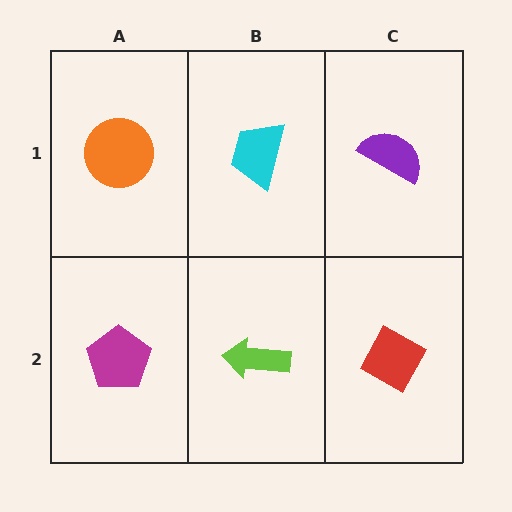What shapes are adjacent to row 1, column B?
A lime arrow (row 2, column B), an orange circle (row 1, column A), a purple semicircle (row 1, column C).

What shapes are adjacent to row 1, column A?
A magenta pentagon (row 2, column A), a cyan trapezoid (row 1, column B).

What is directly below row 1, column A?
A magenta pentagon.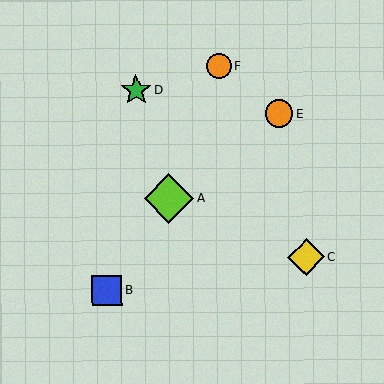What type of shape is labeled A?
Shape A is a lime diamond.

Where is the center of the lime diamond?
The center of the lime diamond is at (169, 199).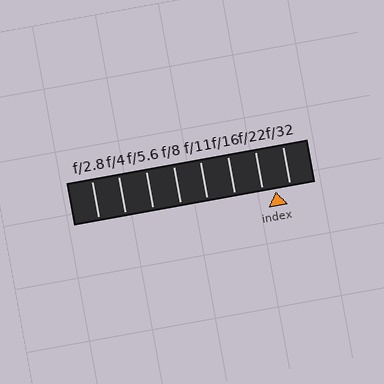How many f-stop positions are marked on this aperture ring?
There are 8 f-stop positions marked.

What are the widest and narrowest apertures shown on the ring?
The widest aperture shown is f/2.8 and the narrowest is f/32.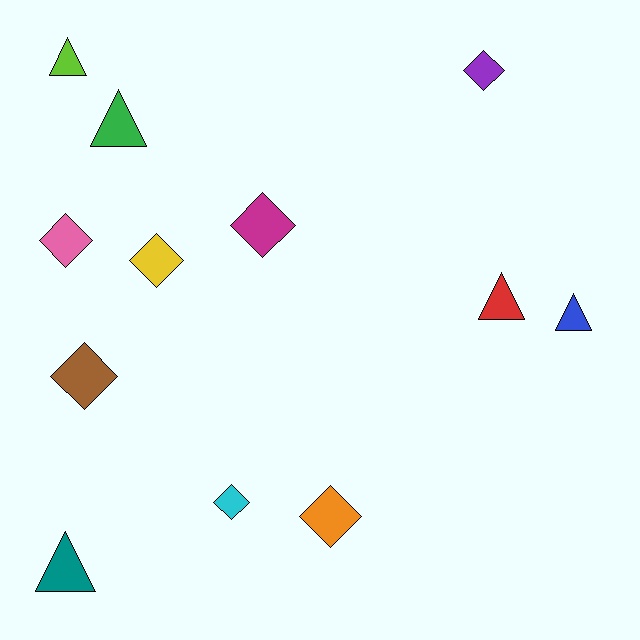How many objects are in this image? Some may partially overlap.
There are 12 objects.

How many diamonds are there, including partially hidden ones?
There are 7 diamonds.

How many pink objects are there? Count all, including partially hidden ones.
There is 1 pink object.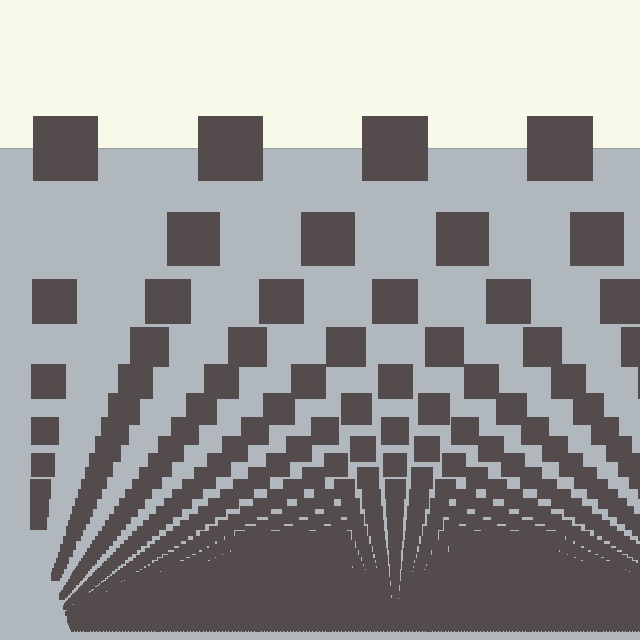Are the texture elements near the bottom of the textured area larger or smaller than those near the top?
Smaller. The gradient is inverted — elements near the bottom are smaller and denser.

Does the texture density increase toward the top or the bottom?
Density increases toward the bottom.